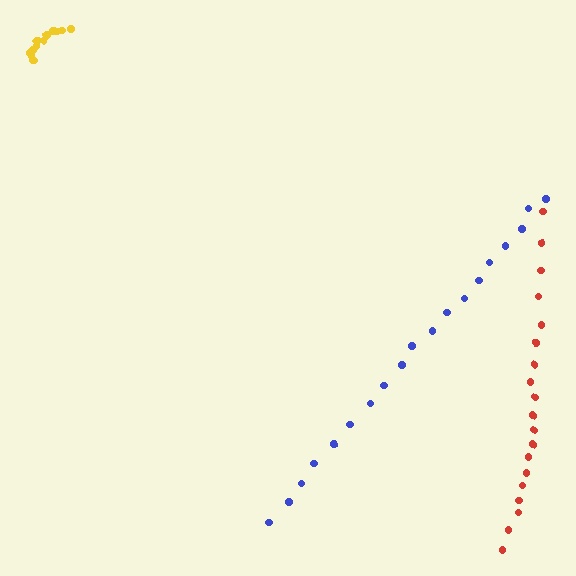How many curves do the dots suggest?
There are 3 distinct paths.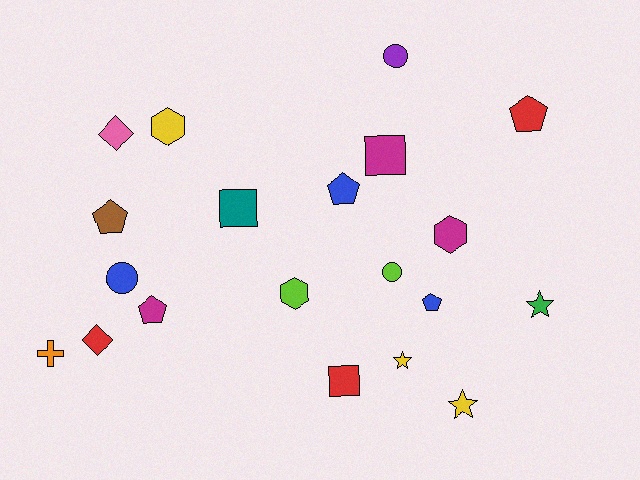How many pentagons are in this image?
There are 5 pentagons.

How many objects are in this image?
There are 20 objects.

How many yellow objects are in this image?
There are 3 yellow objects.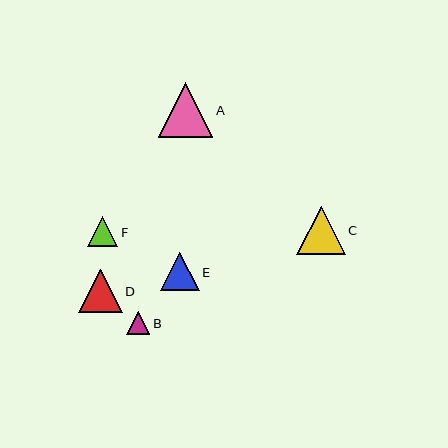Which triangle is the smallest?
Triangle B is the smallest with a size of approximately 23 pixels.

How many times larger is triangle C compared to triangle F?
Triangle C is approximately 1.6 times the size of triangle F.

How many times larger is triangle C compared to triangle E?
Triangle C is approximately 1.3 times the size of triangle E.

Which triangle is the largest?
Triangle A is the largest with a size of approximately 55 pixels.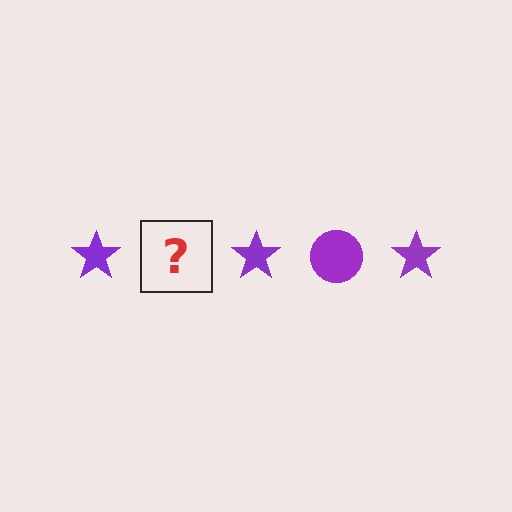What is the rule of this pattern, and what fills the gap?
The rule is that the pattern cycles through star, circle shapes in purple. The gap should be filled with a purple circle.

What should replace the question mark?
The question mark should be replaced with a purple circle.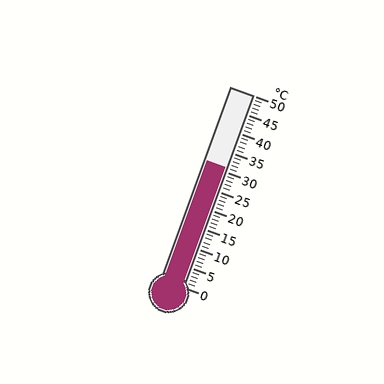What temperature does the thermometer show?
The thermometer shows approximately 31°C.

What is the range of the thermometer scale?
The thermometer scale ranges from 0°C to 50°C.